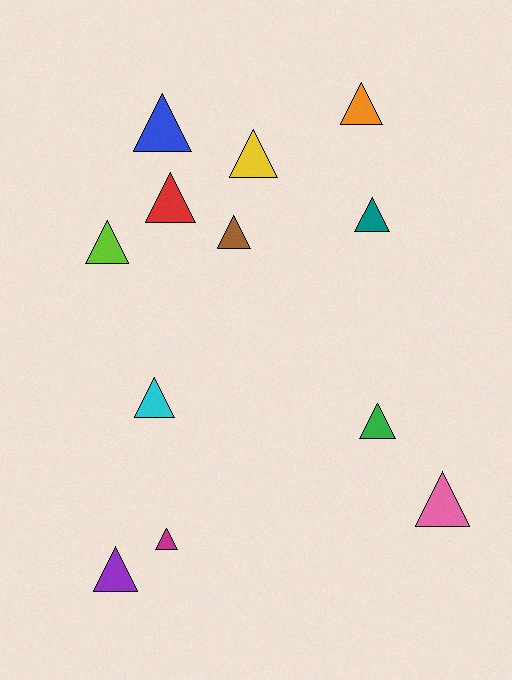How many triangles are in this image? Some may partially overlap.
There are 12 triangles.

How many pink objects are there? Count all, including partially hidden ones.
There is 1 pink object.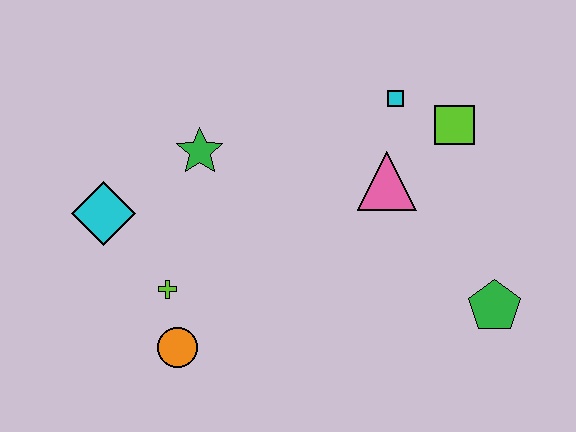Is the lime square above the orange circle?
Yes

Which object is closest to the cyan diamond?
The lime cross is closest to the cyan diamond.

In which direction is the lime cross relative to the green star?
The lime cross is below the green star.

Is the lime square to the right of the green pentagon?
No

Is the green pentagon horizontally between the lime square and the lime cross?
No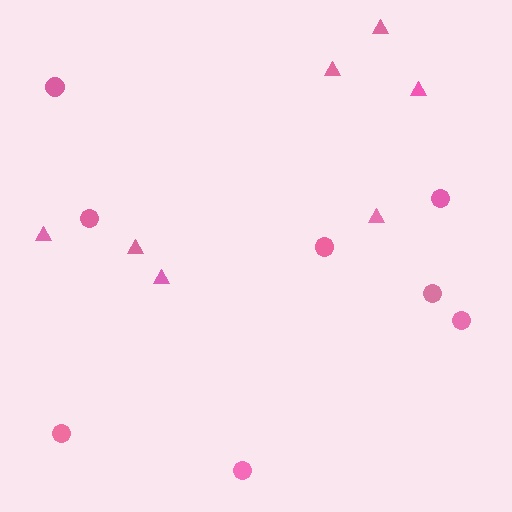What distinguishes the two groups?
There are 2 groups: one group of circles (8) and one group of triangles (7).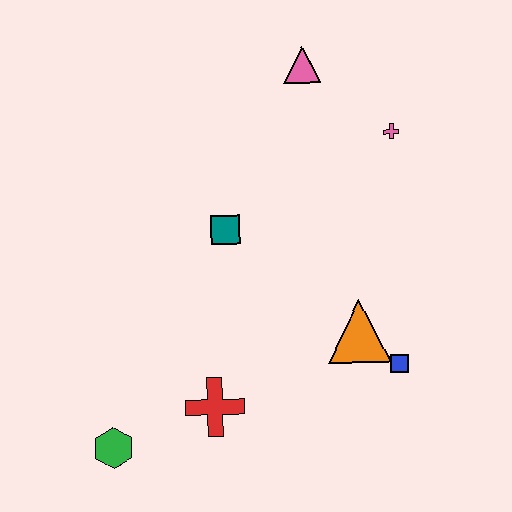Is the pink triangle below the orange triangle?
No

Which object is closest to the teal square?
The orange triangle is closest to the teal square.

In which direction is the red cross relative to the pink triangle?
The red cross is below the pink triangle.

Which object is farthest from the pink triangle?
The green hexagon is farthest from the pink triangle.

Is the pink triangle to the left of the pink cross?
Yes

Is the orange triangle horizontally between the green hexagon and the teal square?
No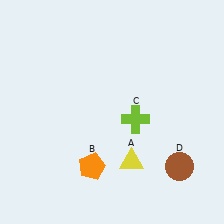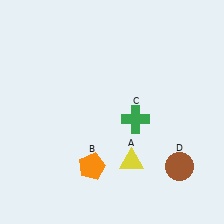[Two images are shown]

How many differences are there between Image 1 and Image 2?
There is 1 difference between the two images.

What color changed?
The cross (C) changed from lime in Image 1 to green in Image 2.